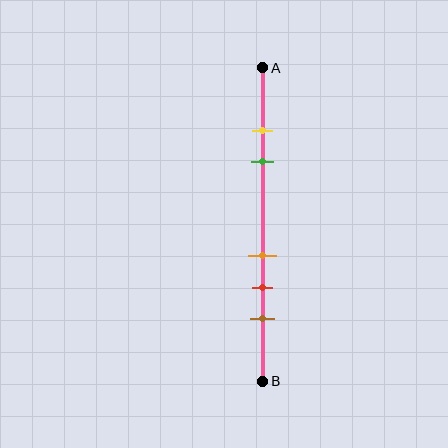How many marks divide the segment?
There are 5 marks dividing the segment.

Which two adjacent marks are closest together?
The yellow and green marks are the closest adjacent pair.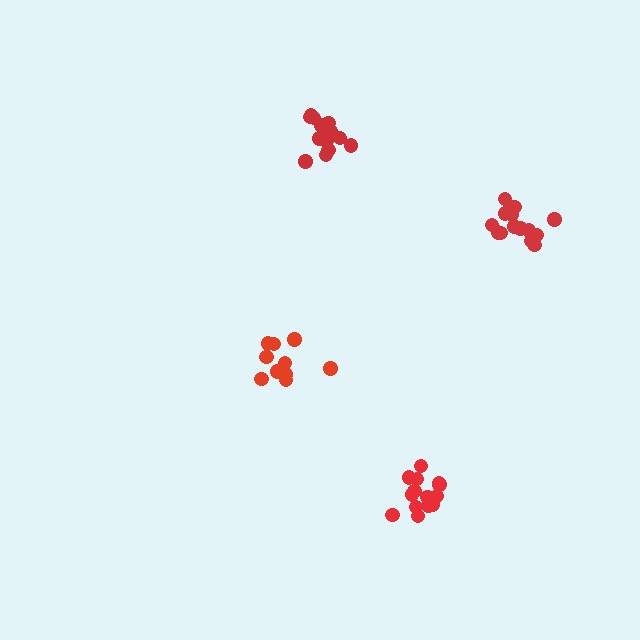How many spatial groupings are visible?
There are 4 spatial groupings.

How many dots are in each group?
Group 1: 14 dots, Group 2: 14 dots, Group 3: 14 dots, Group 4: 10 dots (52 total).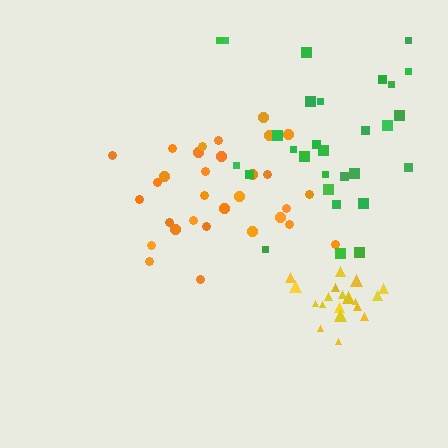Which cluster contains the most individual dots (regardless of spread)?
Orange (31).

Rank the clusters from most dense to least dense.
yellow, orange, green.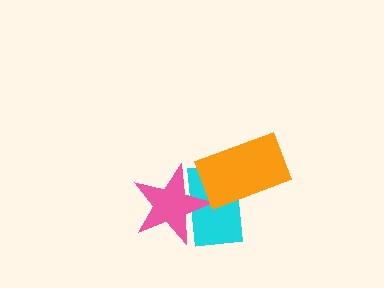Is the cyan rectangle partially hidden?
Yes, it is partially covered by another shape.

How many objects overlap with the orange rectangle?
1 object overlaps with the orange rectangle.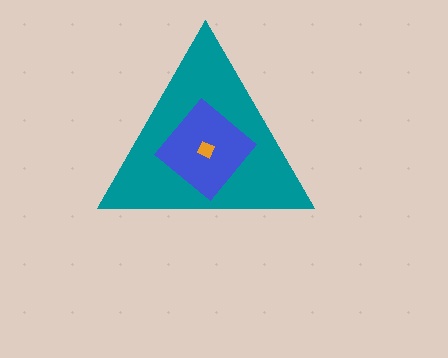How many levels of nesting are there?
3.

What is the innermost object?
The orange diamond.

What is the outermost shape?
The teal triangle.